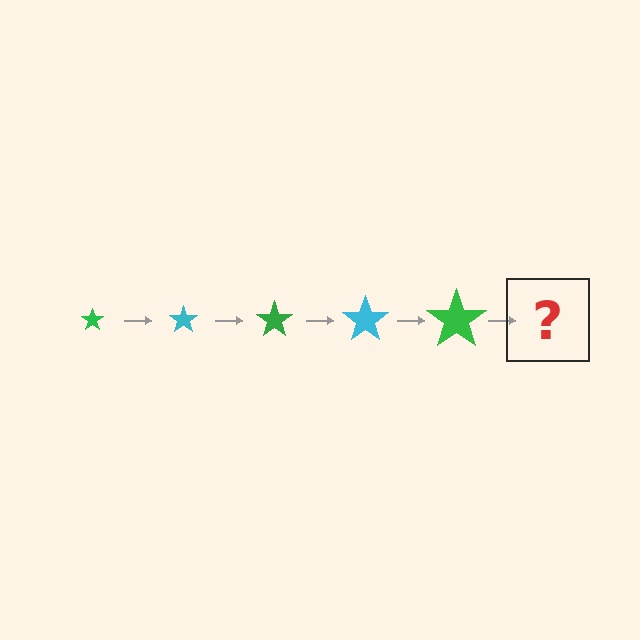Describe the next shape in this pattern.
It should be a cyan star, larger than the previous one.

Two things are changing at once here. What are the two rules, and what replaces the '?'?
The two rules are that the star grows larger each step and the color cycles through green and cyan. The '?' should be a cyan star, larger than the previous one.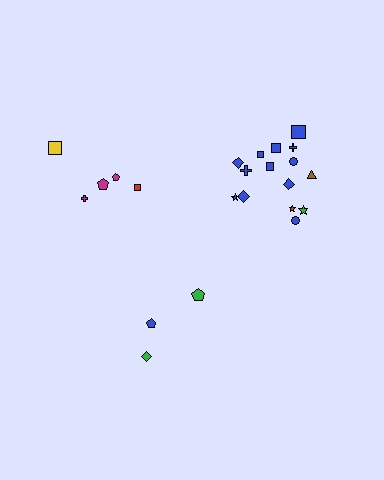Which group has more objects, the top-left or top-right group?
The top-right group.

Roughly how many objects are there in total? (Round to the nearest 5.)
Roughly 25 objects in total.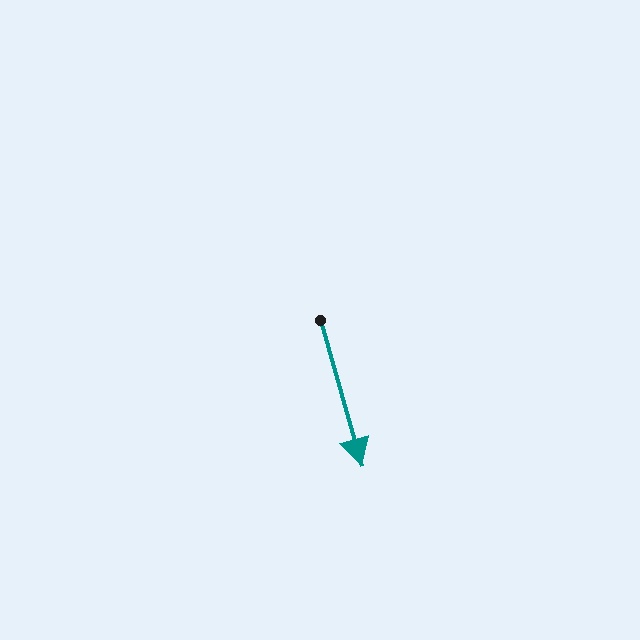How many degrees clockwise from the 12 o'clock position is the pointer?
Approximately 164 degrees.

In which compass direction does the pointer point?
South.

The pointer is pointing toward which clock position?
Roughly 5 o'clock.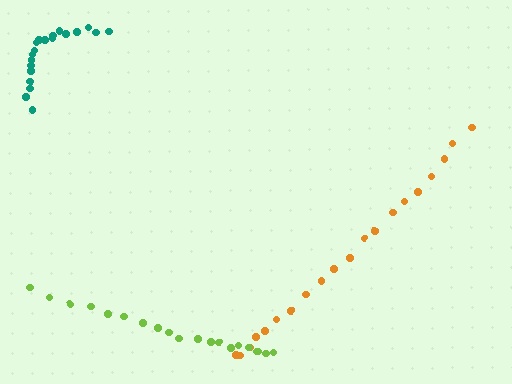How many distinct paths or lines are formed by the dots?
There are 3 distinct paths.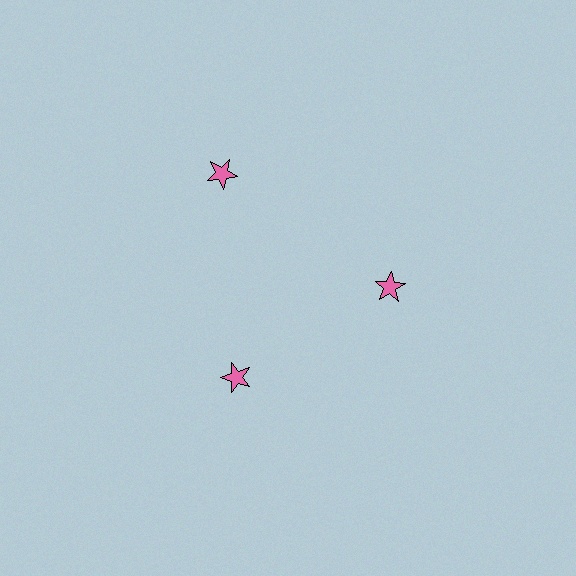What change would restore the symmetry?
The symmetry would be restored by moving it inward, back onto the ring so that all 3 stars sit at equal angles and equal distance from the center.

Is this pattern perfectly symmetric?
No. The 3 pink stars are arranged in a ring, but one element near the 11 o'clock position is pushed outward from the center, breaking the 3-fold rotational symmetry.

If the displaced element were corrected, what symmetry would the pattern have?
It would have 3-fold rotational symmetry — the pattern would map onto itself every 120 degrees.